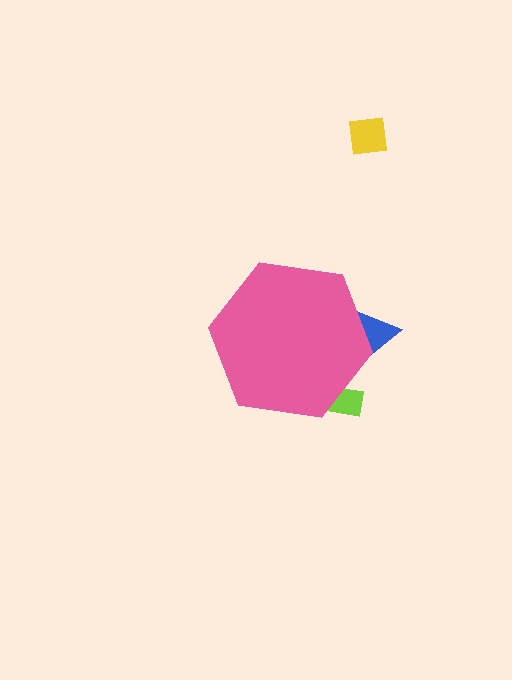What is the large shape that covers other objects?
A pink hexagon.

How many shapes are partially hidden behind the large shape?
2 shapes are partially hidden.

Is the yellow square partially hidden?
No, the yellow square is fully visible.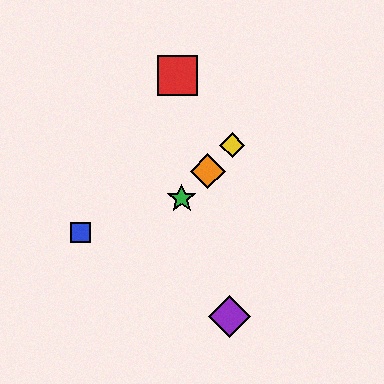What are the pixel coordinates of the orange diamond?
The orange diamond is at (208, 171).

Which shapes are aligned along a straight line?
The green star, the yellow diamond, the orange diamond are aligned along a straight line.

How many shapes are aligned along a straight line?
3 shapes (the green star, the yellow diamond, the orange diamond) are aligned along a straight line.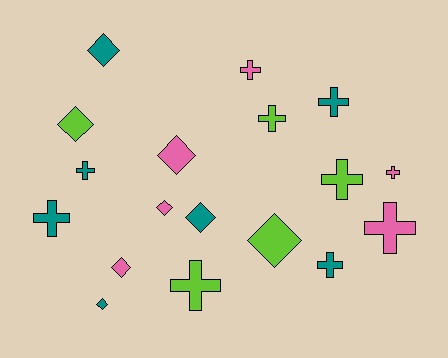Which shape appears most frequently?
Cross, with 10 objects.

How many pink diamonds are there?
There are 3 pink diamonds.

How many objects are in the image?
There are 18 objects.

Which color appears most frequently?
Teal, with 7 objects.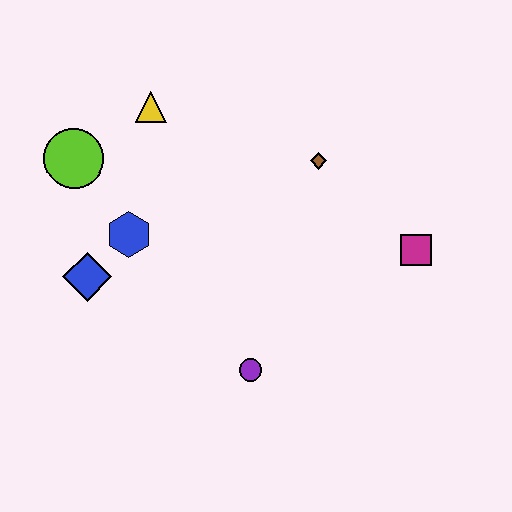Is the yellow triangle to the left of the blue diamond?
No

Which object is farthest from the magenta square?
The lime circle is farthest from the magenta square.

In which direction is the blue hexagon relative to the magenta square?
The blue hexagon is to the left of the magenta square.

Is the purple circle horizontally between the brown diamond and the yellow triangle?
Yes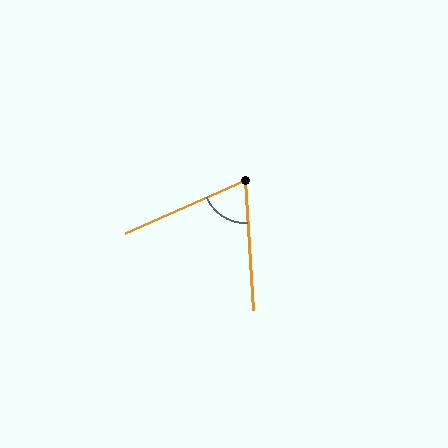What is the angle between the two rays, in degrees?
Approximately 70 degrees.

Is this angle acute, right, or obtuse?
It is acute.